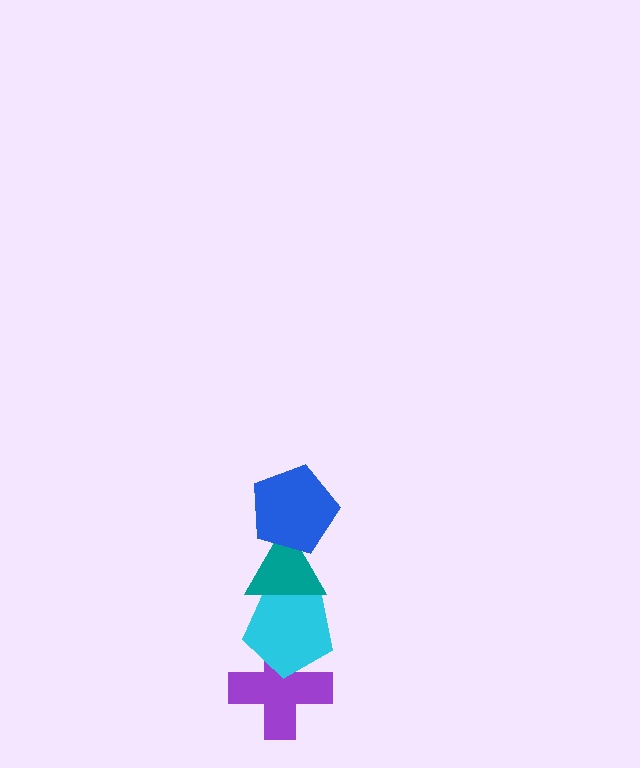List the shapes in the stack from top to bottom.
From top to bottom: the blue pentagon, the teal triangle, the cyan pentagon, the purple cross.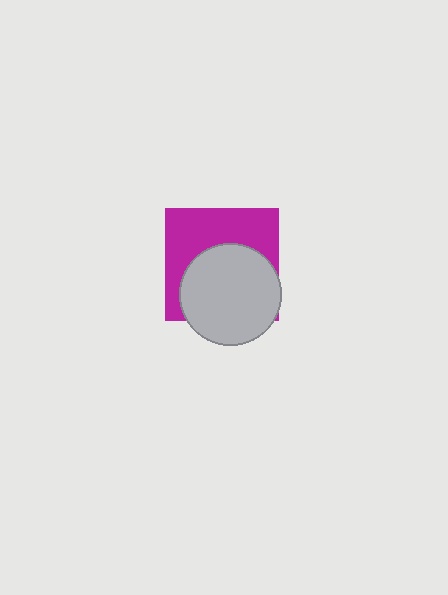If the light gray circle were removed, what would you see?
You would see the complete magenta square.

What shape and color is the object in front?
The object in front is a light gray circle.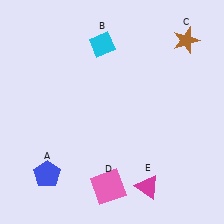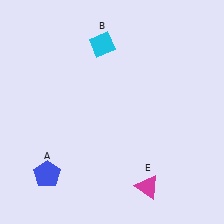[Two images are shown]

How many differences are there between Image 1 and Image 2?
There are 2 differences between the two images.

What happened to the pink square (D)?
The pink square (D) was removed in Image 2. It was in the bottom-left area of Image 1.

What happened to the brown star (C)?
The brown star (C) was removed in Image 2. It was in the top-right area of Image 1.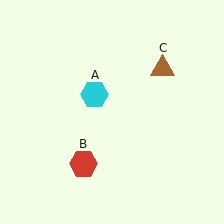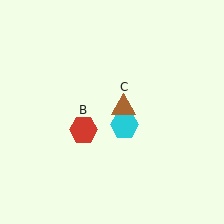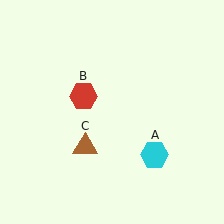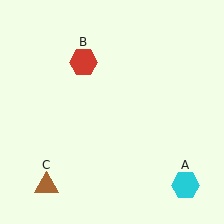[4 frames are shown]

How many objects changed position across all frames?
3 objects changed position: cyan hexagon (object A), red hexagon (object B), brown triangle (object C).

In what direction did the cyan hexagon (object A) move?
The cyan hexagon (object A) moved down and to the right.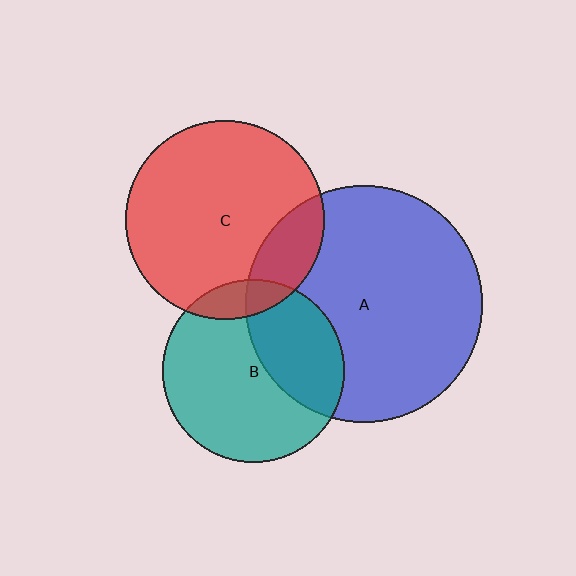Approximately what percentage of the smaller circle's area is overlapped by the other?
Approximately 20%.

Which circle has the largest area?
Circle A (blue).